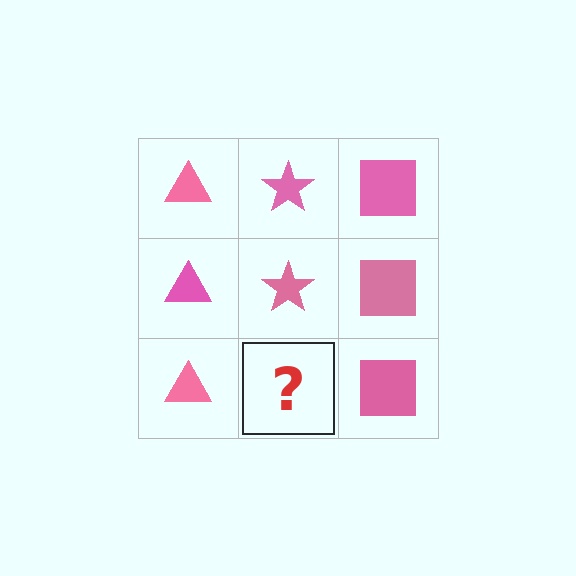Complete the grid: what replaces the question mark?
The question mark should be replaced with a pink star.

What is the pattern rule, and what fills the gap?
The rule is that each column has a consistent shape. The gap should be filled with a pink star.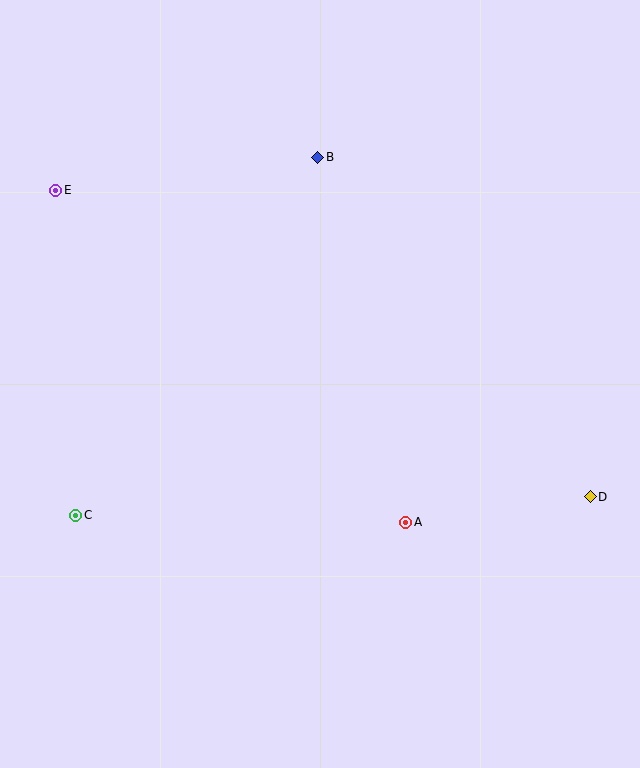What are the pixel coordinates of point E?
Point E is at (56, 190).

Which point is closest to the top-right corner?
Point B is closest to the top-right corner.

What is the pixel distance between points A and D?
The distance between A and D is 186 pixels.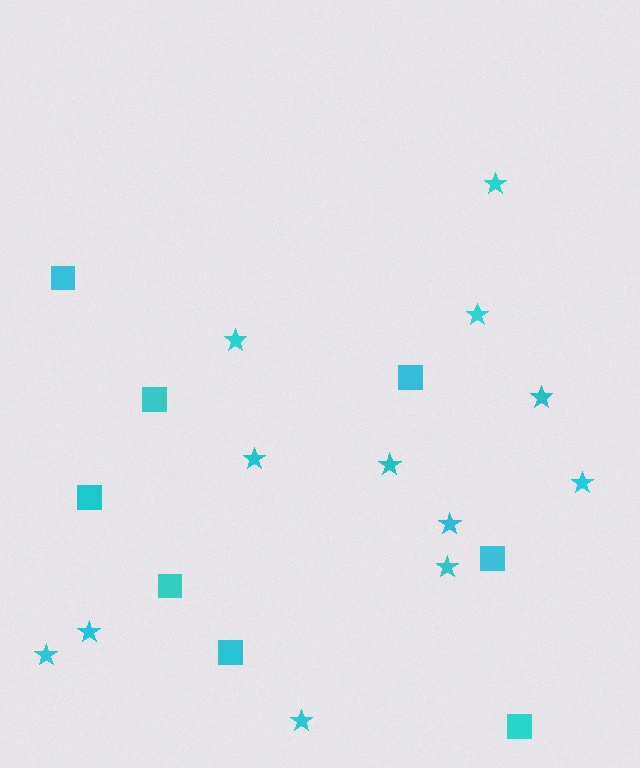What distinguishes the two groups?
There are 2 groups: one group of squares (8) and one group of stars (12).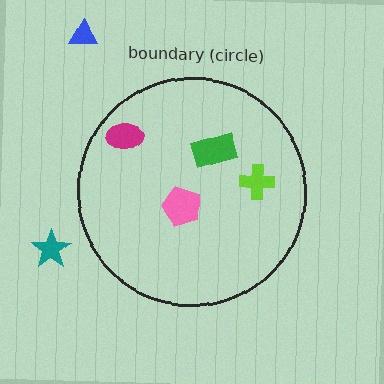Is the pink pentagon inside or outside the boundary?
Inside.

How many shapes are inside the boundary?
4 inside, 2 outside.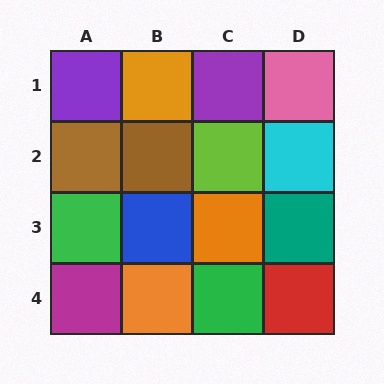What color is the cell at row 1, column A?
Purple.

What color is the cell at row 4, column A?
Magenta.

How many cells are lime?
1 cell is lime.